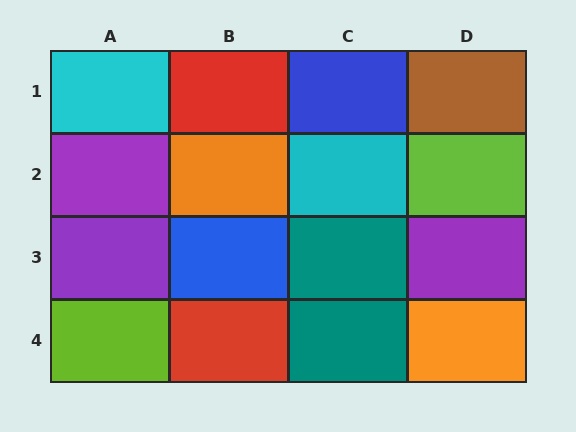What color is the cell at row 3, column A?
Purple.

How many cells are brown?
1 cell is brown.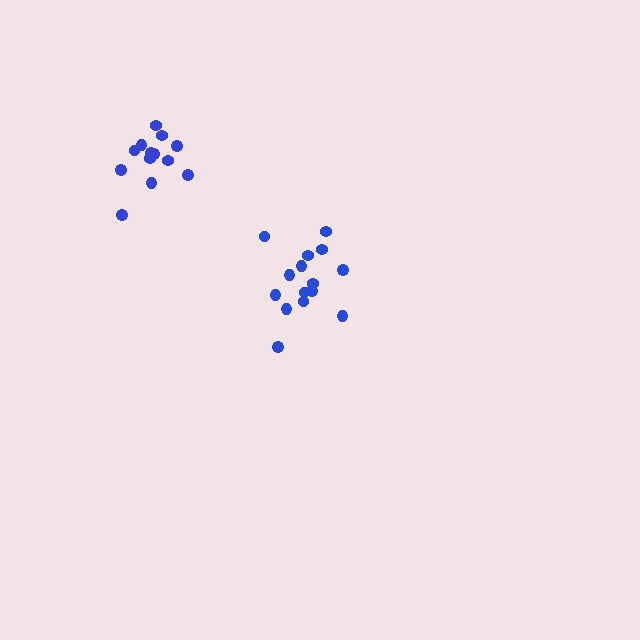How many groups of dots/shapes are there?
There are 2 groups.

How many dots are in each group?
Group 1: 13 dots, Group 2: 15 dots (28 total).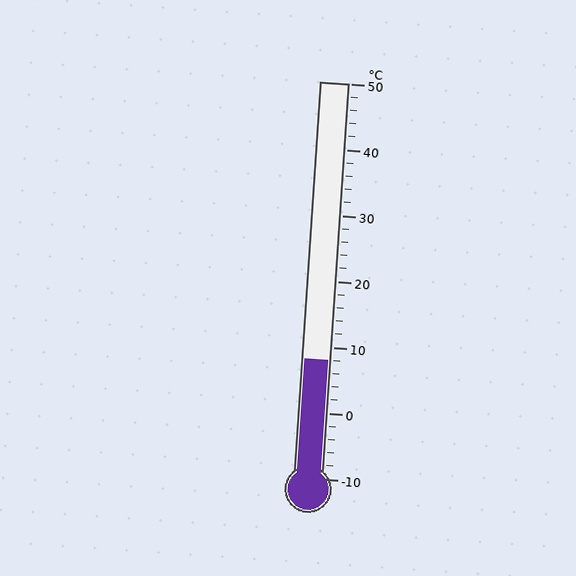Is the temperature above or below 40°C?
The temperature is below 40°C.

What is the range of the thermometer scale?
The thermometer scale ranges from -10°C to 50°C.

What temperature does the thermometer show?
The thermometer shows approximately 8°C.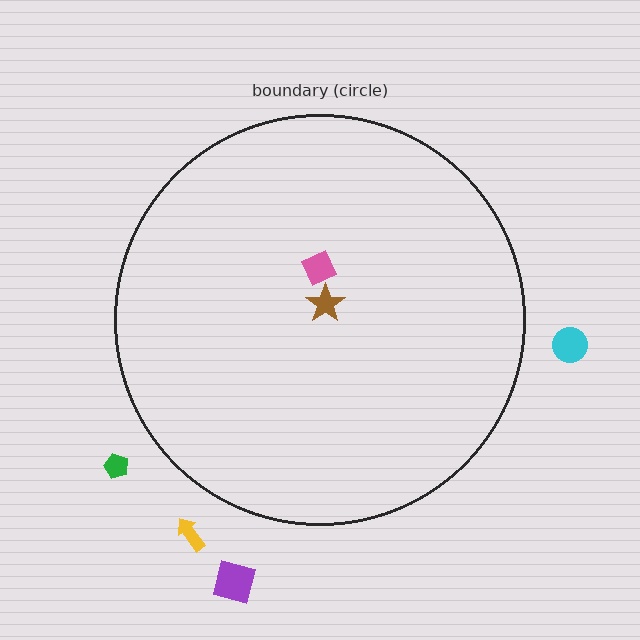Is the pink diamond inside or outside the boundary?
Inside.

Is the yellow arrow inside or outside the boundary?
Outside.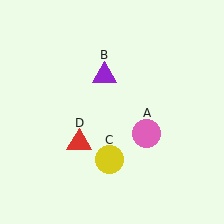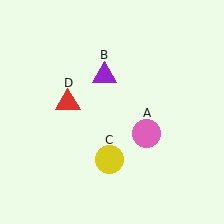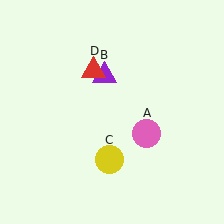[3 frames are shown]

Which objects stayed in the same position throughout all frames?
Pink circle (object A) and purple triangle (object B) and yellow circle (object C) remained stationary.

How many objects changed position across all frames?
1 object changed position: red triangle (object D).